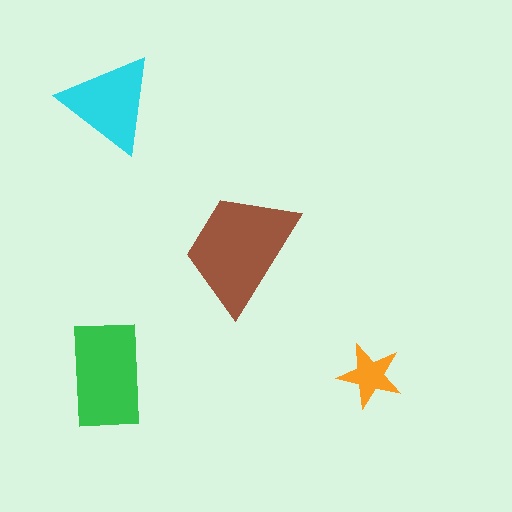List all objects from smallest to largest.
The orange star, the cyan triangle, the green rectangle, the brown trapezoid.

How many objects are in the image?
There are 4 objects in the image.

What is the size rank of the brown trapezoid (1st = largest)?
1st.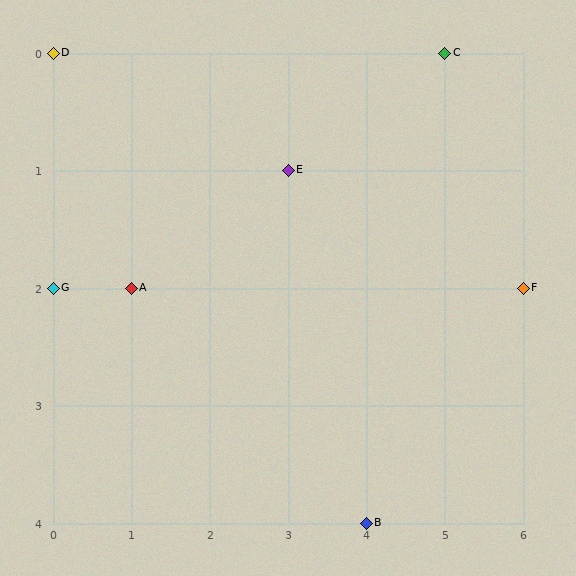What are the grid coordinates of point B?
Point B is at grid coordinates (4, 4).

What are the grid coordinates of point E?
Point E is at grid coordinates (3, 1).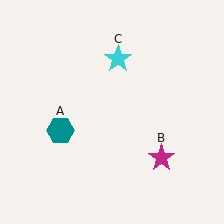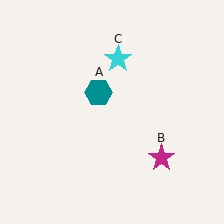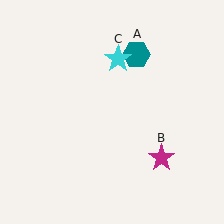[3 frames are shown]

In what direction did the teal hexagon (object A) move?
The teal hexagon (object A) moved up and to the right.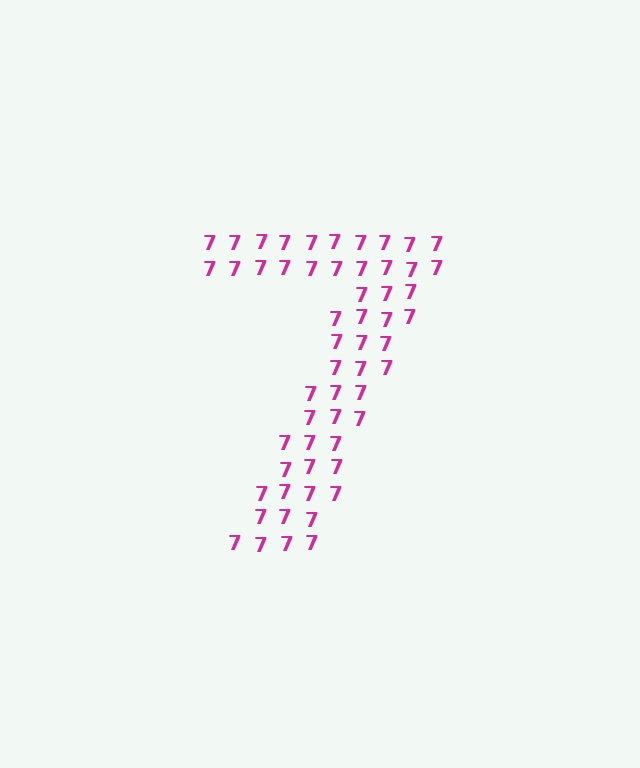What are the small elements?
The small elements are digit 7's.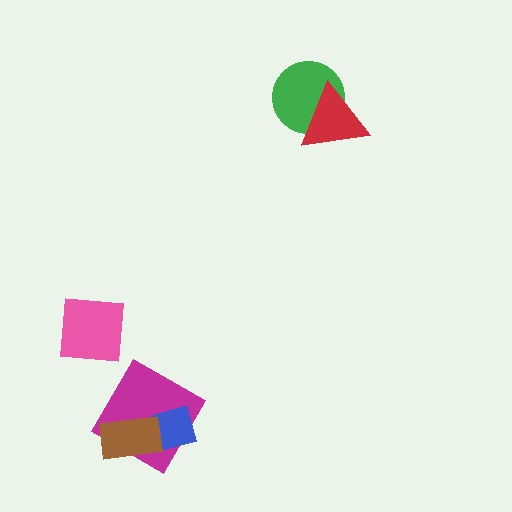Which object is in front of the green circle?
The red triangle is in front of the green circle.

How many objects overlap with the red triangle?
1 object overlaps with the red triangle.